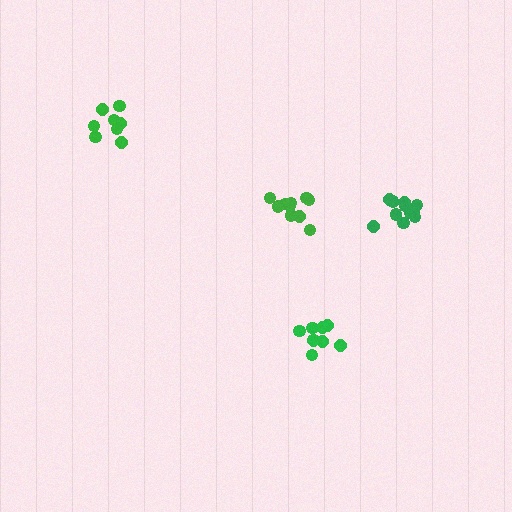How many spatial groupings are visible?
There are 4 spatial groupings.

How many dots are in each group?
Group 1: 11 dots, Group 2: 9 dots, Group 3: 10 dots, Group 4: 8 dots (38 total).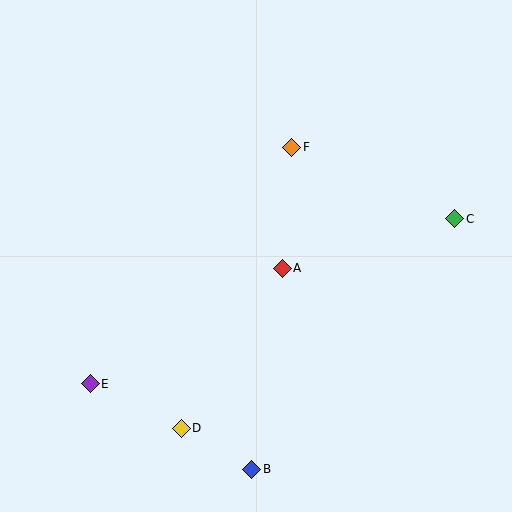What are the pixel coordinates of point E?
Point E is at (90, 384).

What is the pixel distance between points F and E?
The distance between F and E is 310 pixels.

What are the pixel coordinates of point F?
Point F is at (291, 147).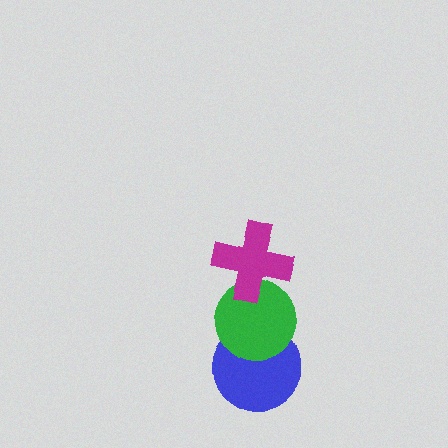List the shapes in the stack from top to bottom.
From top to bottom: the magenta cross, the green circle, the blue circle.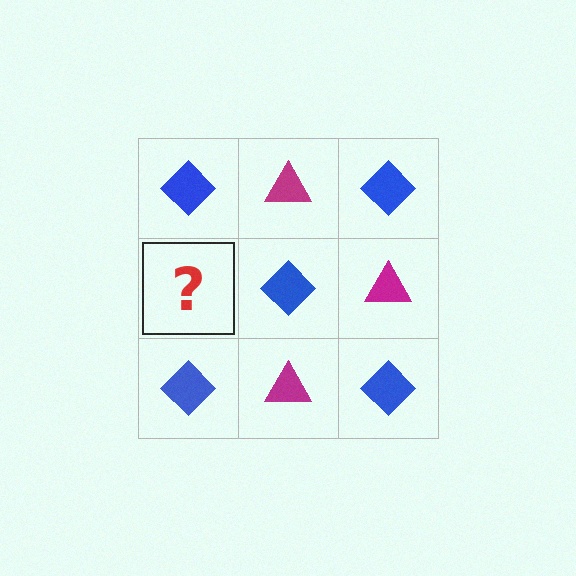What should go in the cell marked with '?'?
The missing cell should contain a magenta triangle.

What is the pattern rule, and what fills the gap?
The rule is that it alternates blue diamond and magenta triangle in a checkerboard pattern. The gap should be filled with a magenta triangle.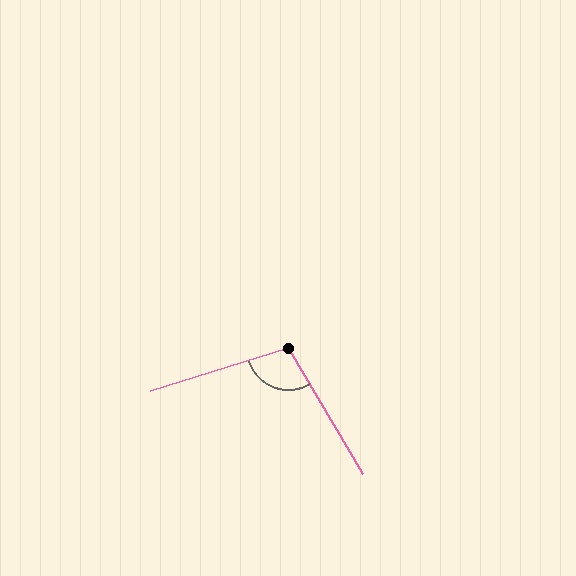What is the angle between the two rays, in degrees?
Approximately 104 degrees.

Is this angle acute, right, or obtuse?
It is obtuse.